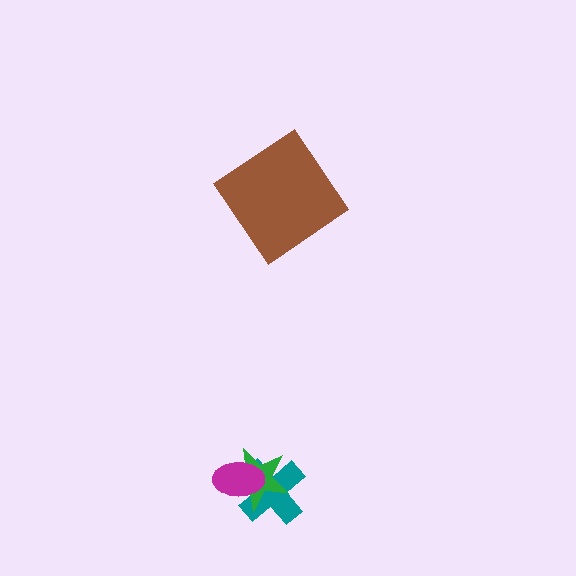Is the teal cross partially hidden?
Yes, it is partially covered by another shape.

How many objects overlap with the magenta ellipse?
2 objects overlap with the magenta ellipse.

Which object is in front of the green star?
The magenta ellipse is in front of the green star.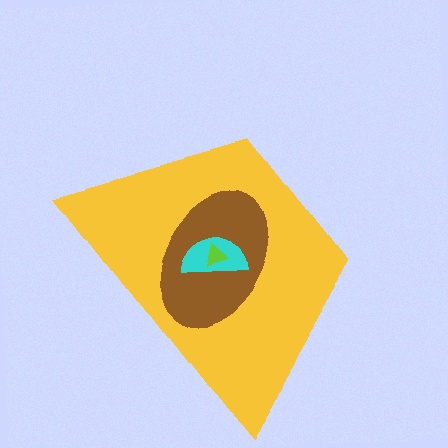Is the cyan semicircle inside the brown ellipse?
Yes.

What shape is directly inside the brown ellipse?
The cyan semicircle.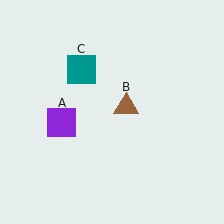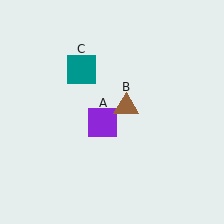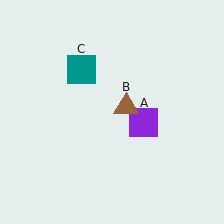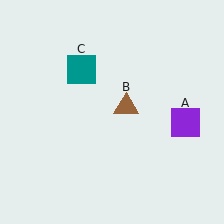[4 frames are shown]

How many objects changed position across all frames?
1 object changed position: purple square (object A).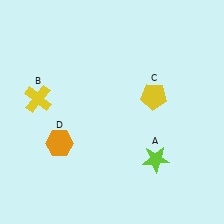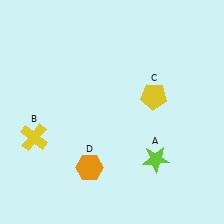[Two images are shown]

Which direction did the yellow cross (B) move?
The yellow cross (B) moved down.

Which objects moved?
The objects that moved are: the yellow cross (B), the orange hexagon (D).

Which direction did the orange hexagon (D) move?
The orange hexagon (D) moved right.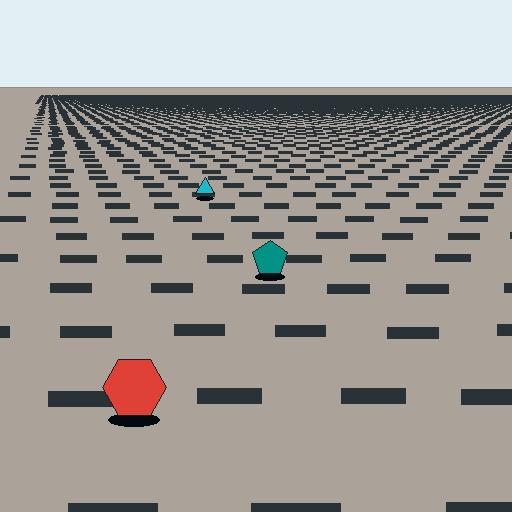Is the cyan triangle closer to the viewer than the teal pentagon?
No. The teal pentagon is closer — you can tell from the texture gradient: the ground texture is coarser near it.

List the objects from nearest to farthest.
From nearest to farthest: the red hexagon, the teal pentagon, the cyan triangle.